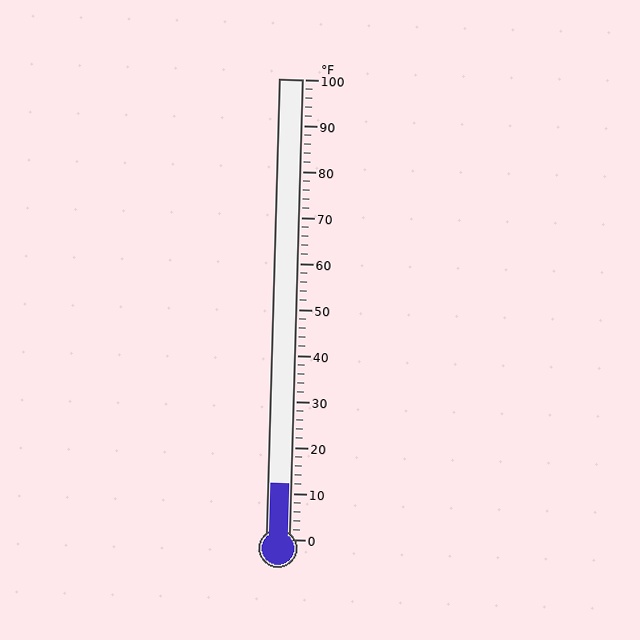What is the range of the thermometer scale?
The thermometer scale ranges from 0°F to 100°F.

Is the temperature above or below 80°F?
The temperature is below 80°F.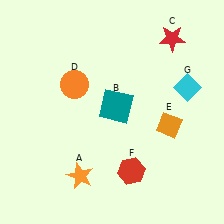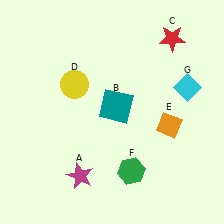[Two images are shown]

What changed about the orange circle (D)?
In Image 1, D is orange. In Image 2, it changed to yellow.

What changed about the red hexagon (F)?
In Image 1, F is red. In Image 2, it changed to green.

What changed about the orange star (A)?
In Image 1, A is orange. In Image 2, it changed to magenta.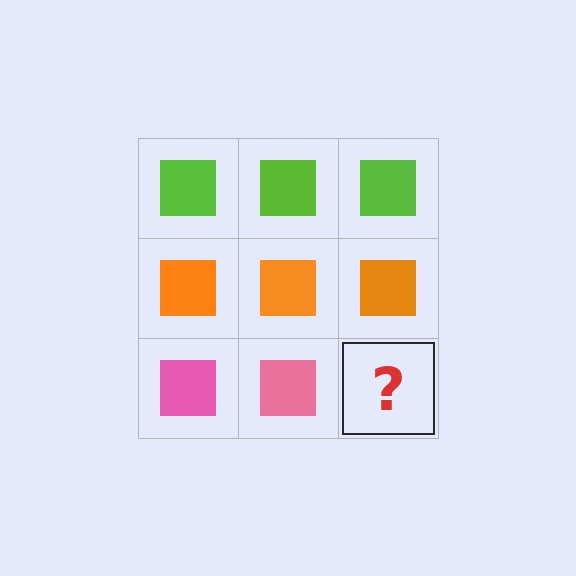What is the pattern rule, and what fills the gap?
The rule is that each row has a consistent color. The gap should be filled with a pink square.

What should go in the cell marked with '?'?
The missing cell should contain a pink square.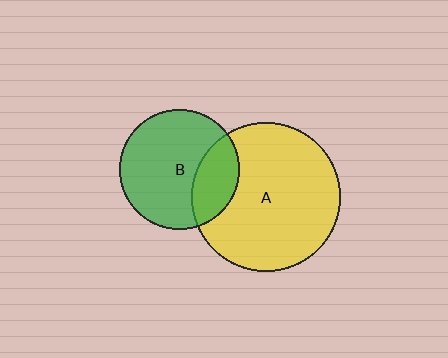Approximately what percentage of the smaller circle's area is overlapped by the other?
Approximately 25%.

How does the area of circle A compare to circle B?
Approximately 1.6 times.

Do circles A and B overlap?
Yes.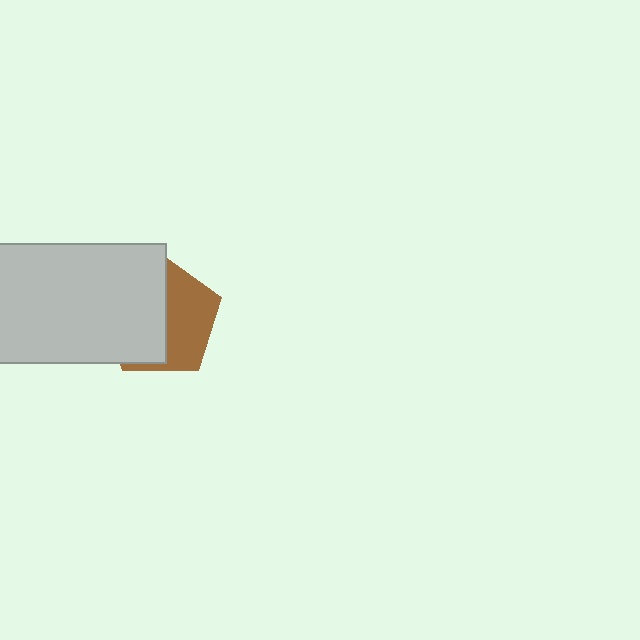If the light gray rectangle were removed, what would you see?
You would see the complete brown pentagon.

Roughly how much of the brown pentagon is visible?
About half of it is visible (roughly 46%).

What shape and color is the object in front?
The object in front is a light gray rectangle.